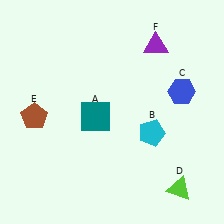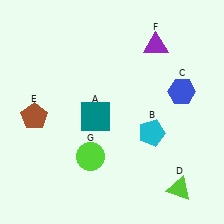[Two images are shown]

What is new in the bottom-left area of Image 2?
A lime circle (G) was added in the bottom-left area of Image 2.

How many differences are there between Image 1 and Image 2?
There is 1 difference between the two images.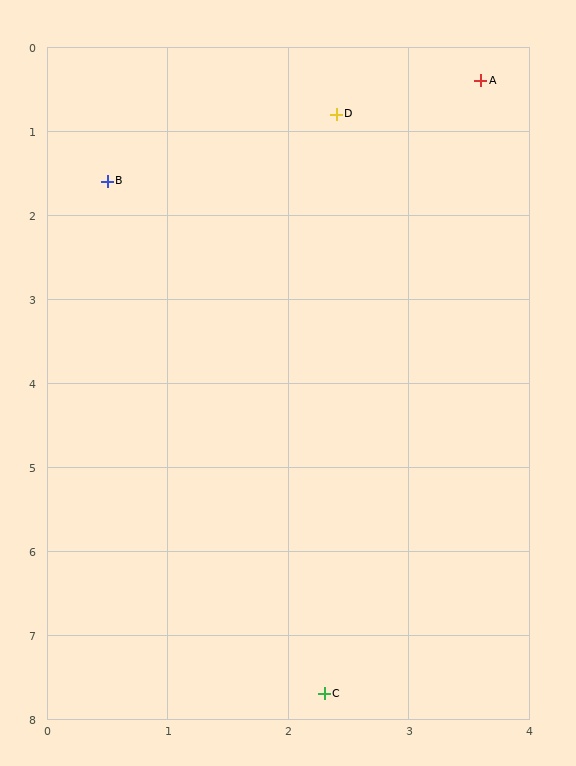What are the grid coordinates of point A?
Point A is at approximately (3.6, 0.4).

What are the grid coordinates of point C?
Point C is at approximately (2.3, 7.7).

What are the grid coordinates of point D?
Point D is at approximately (2.4, 0.8).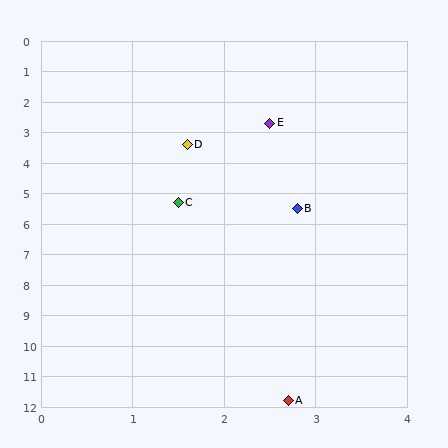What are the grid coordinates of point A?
Point A is at approximately (2.7, 11.8).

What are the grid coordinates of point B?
Point B is at approximately (2.8, 5.5).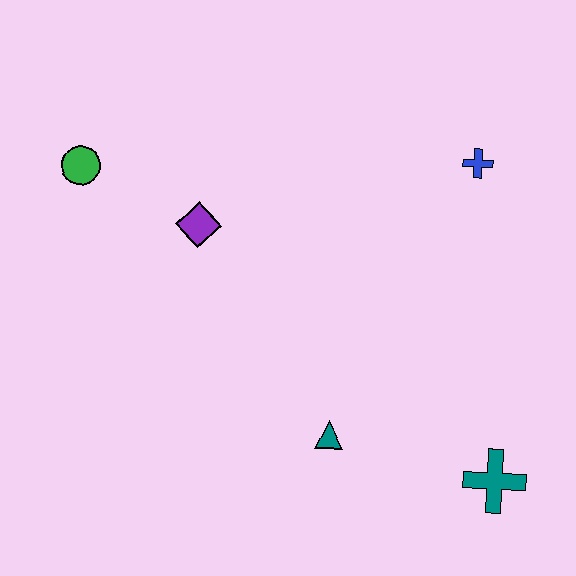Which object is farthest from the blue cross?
The green circle is farthest from the blue cross.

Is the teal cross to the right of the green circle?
Yes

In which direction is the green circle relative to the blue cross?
The green circle is to the left of the blue cross.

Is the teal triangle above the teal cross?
Yes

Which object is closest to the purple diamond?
The green circle is closest to the purple diamond.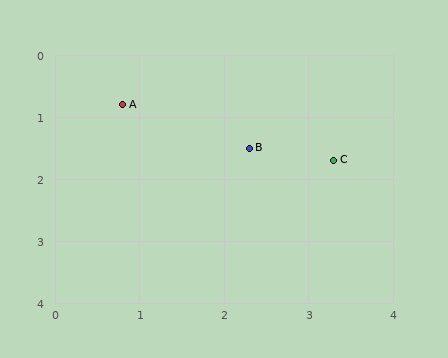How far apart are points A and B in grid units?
Points A and B are about 1.7 grid units apart.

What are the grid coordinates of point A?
Point A is at approximately (0.8, 0.8).